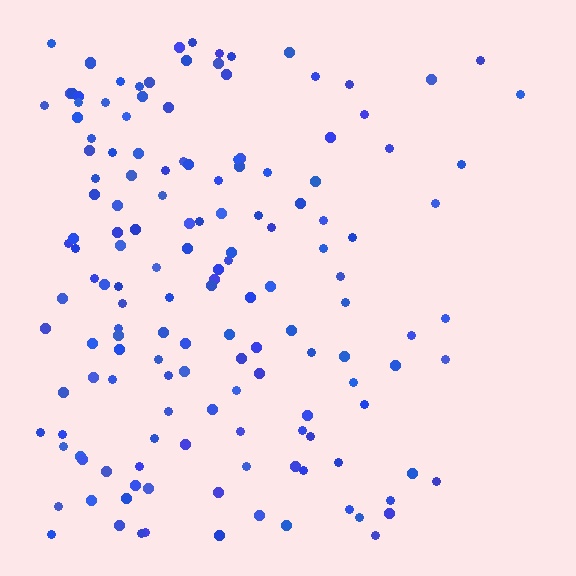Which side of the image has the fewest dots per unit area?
The right.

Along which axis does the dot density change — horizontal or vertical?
Horizontal.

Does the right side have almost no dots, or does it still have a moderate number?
Still a moderate number, just noticeably fewer than the left.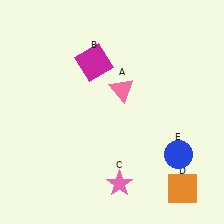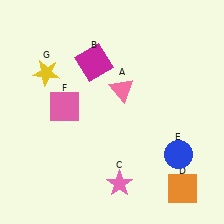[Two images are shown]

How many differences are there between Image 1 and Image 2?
There are 2 differences between the two images.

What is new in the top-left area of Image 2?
A yellow star (G) was added in the top-left area of Image 2.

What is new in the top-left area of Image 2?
A pink square (F) was added in the top-left area of Image 2.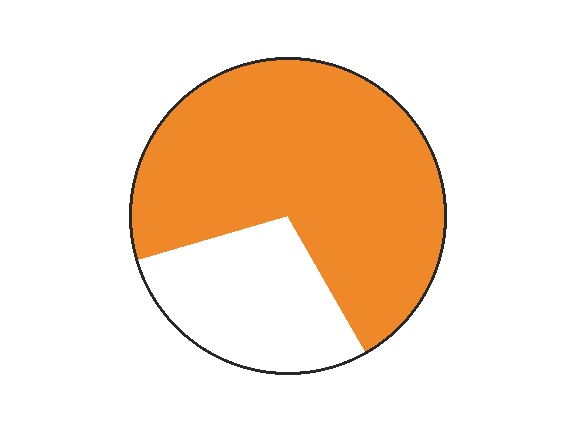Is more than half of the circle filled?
Yes.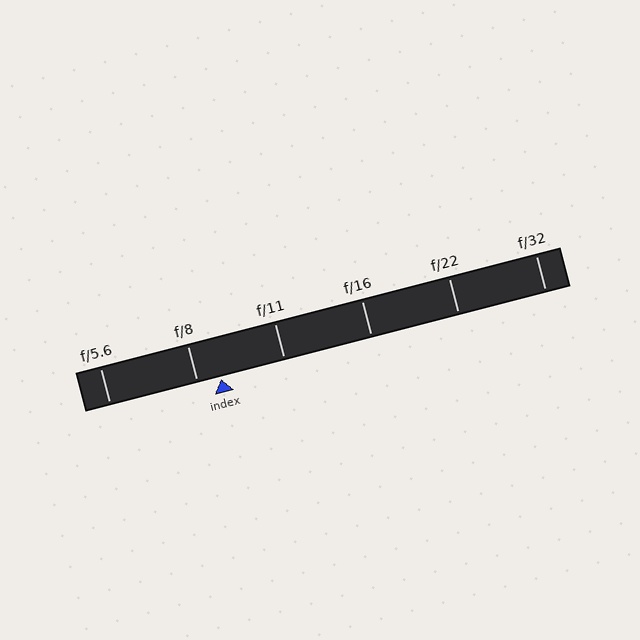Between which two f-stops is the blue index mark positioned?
The index mark is between f/8 and f/11.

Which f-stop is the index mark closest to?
The index mark is closest to f/8.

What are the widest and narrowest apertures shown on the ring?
The widest aperture shown is f/5.6 and the narrowest is f/32.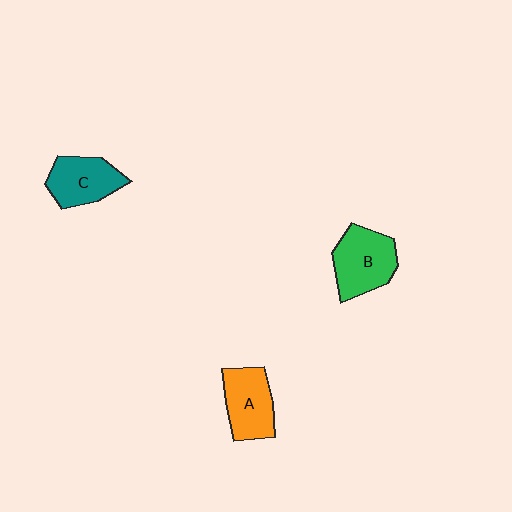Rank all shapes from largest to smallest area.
From largest to smallest: B (green), A (orange), C (teal).